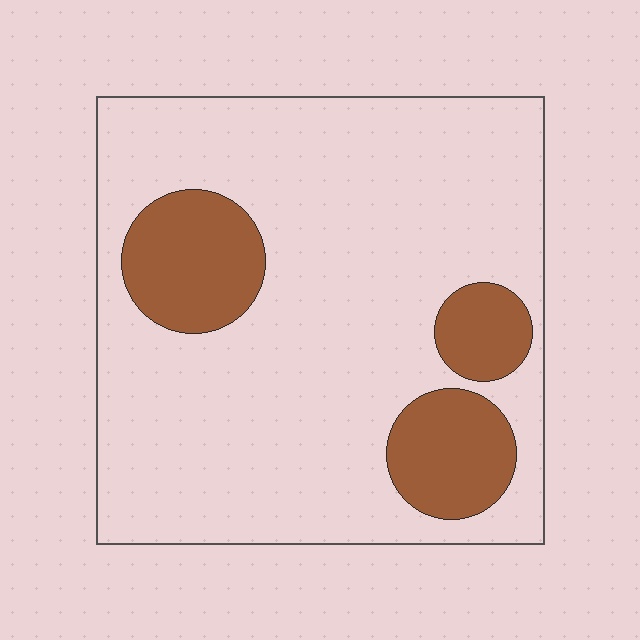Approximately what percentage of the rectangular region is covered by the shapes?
Approximately 20%.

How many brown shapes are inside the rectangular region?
3.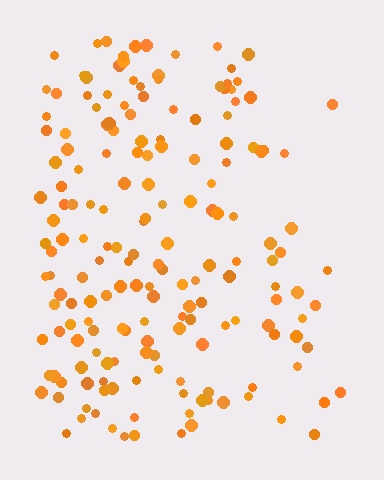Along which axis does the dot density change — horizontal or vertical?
Horizontal.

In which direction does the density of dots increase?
From right to left, with the left side densest.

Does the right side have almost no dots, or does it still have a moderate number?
Still a moderate number, just noticeably fewer than the left.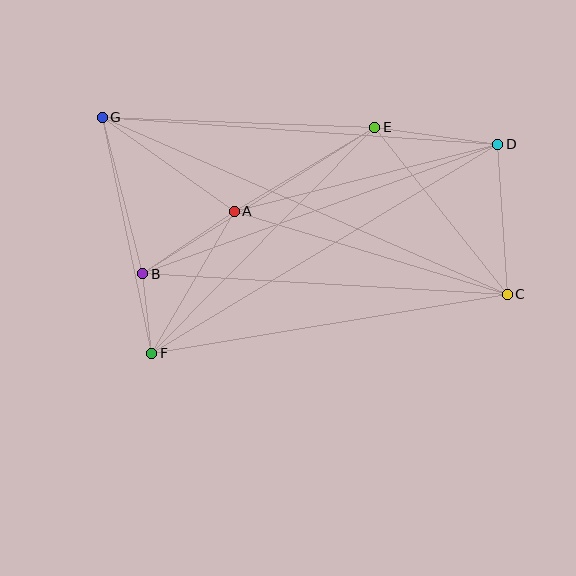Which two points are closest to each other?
Points B and F are closest to each other.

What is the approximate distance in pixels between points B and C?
The distance between B and C is approximately 365 pixels.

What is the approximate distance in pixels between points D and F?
The distance between D and F is approximately 404 pixels.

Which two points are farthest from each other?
Points C and G are farthest from each other.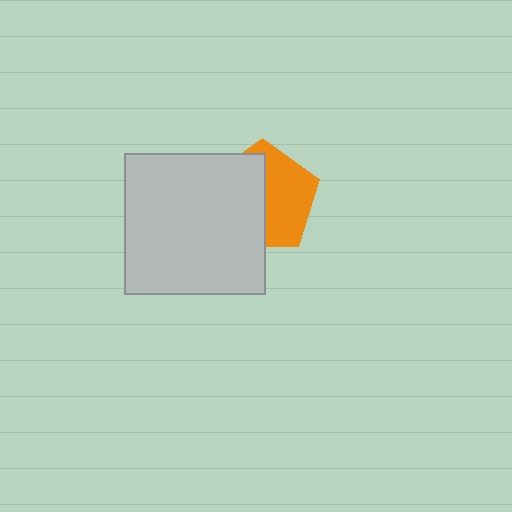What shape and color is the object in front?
The object in front is a light gray square.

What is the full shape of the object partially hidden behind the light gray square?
The partially hidden object is an orange pentagon.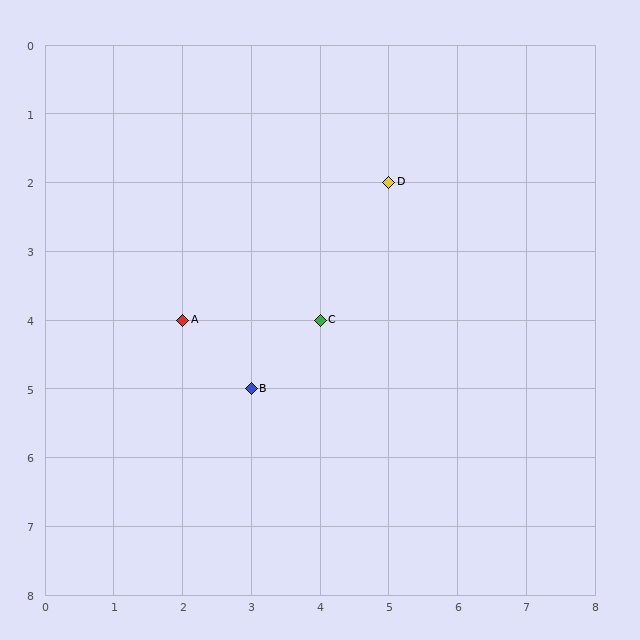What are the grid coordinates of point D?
Point D is at grid coordinates (5, 2).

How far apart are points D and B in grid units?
Points D and B are 2 columns and 3 rows apart (about 3.6 grid units diagonally).